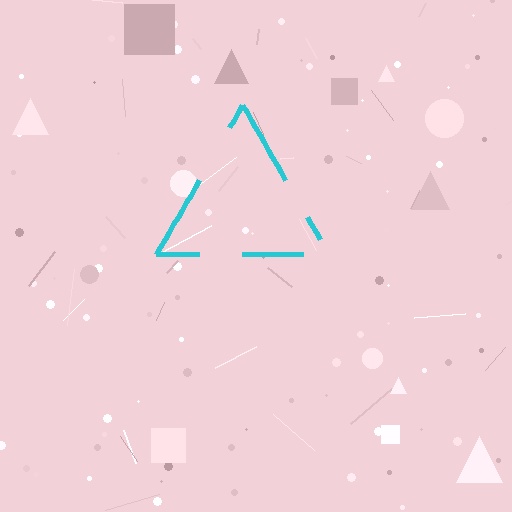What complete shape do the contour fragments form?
The contour fragments form a triangle.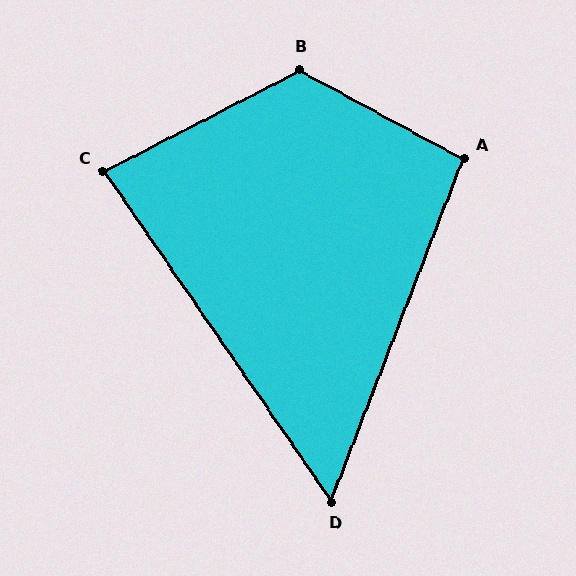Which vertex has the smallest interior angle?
D, at approximately 56 degrees.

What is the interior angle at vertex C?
Approximately 83 degrees (acute).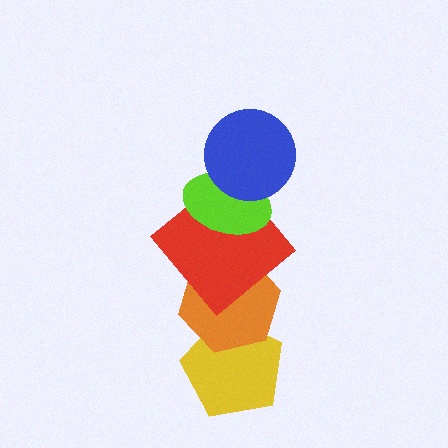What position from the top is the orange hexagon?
The orange hexagon is 4th from the top.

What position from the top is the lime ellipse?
The lime ellipse is 2nd from the top.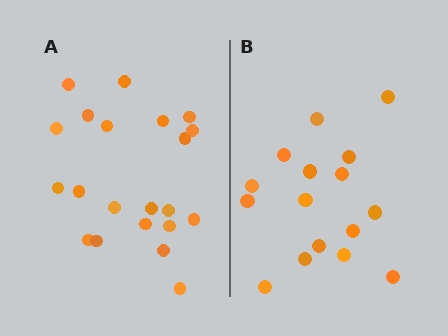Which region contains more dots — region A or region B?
Region A (the left region) has more dots.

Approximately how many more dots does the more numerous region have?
Region A has about 5 more dots than region B.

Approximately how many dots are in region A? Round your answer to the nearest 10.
About 20 dots. (The exact count is 21, which rounds to 20.)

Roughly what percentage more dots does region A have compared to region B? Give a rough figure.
About 30% more.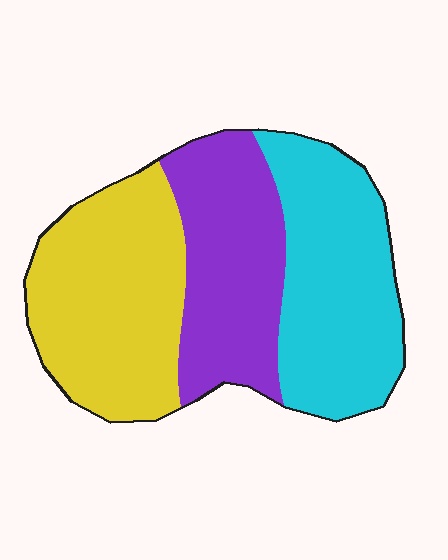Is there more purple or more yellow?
Yellow.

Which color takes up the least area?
Purple, at roughly 30%.